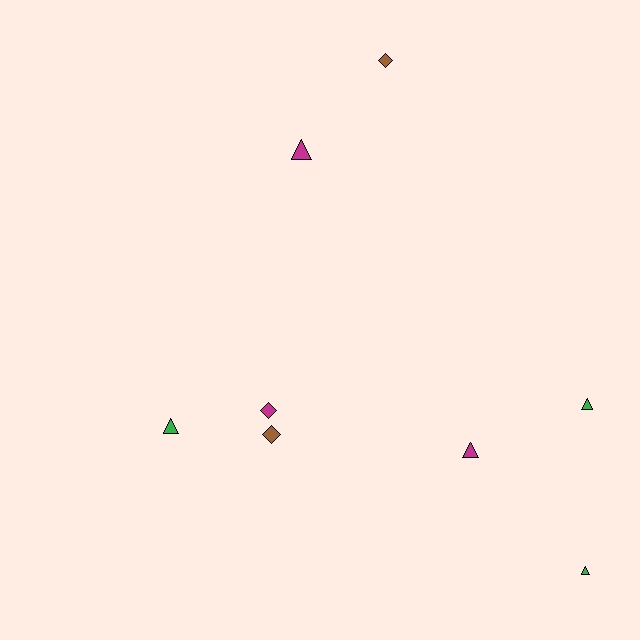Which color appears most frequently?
Magenta, with 3 objects.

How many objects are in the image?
There are 8 objects.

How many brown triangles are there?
There are no brown triangles.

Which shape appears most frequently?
Triangle, with 5 objects.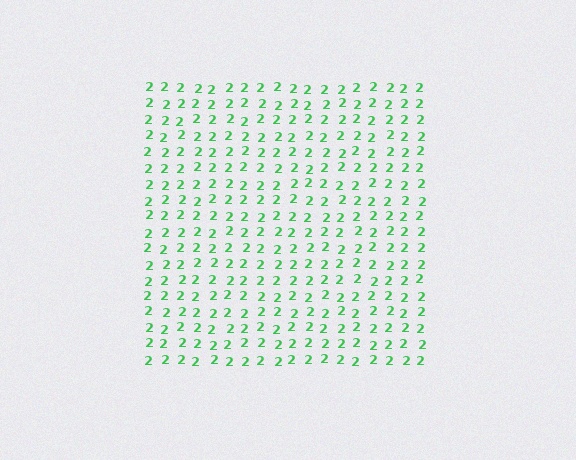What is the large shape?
The large shape is a square.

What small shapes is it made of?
It is made of small digit 2's.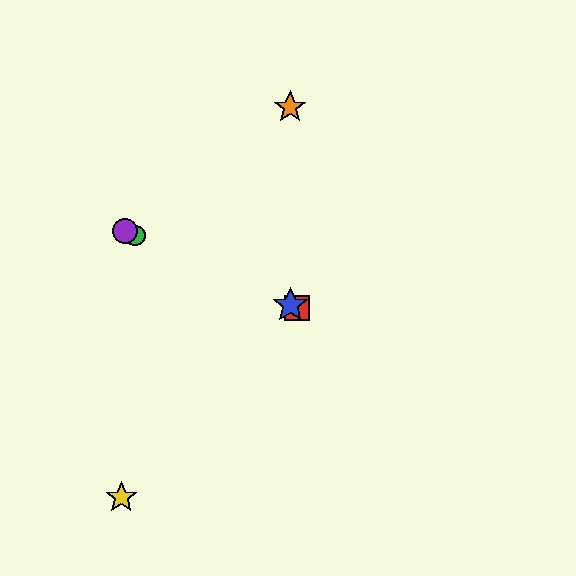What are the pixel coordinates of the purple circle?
The purple circle is at (125, 231).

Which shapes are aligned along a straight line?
The red square, the blue star, the green circle, the purple circle are aligned along a straight line.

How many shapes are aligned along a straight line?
4 shapes (the red square, the blue star, the green circle, the purple circle) are aligned along a straight line.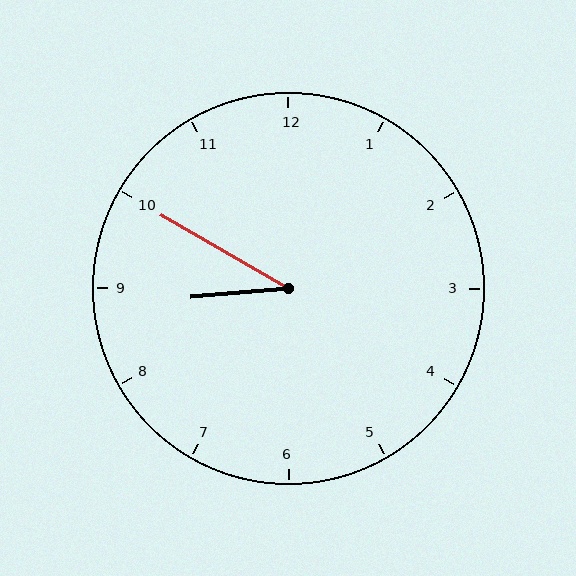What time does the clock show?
8:50.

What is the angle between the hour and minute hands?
Approximately 35 degrees.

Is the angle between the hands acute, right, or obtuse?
It is acute.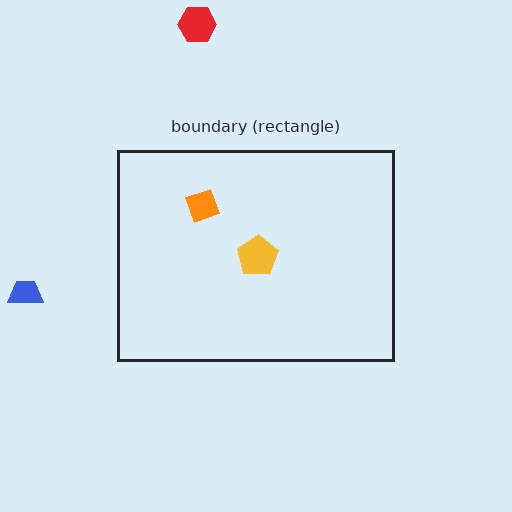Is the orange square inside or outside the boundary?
Inside.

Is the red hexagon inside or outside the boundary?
Outside.